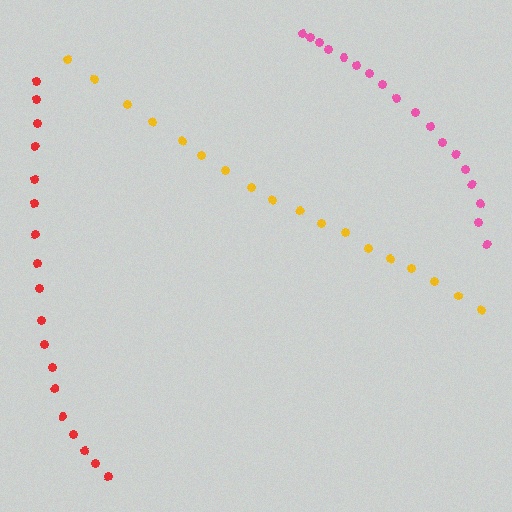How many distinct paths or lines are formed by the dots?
There are 3 distinct paths.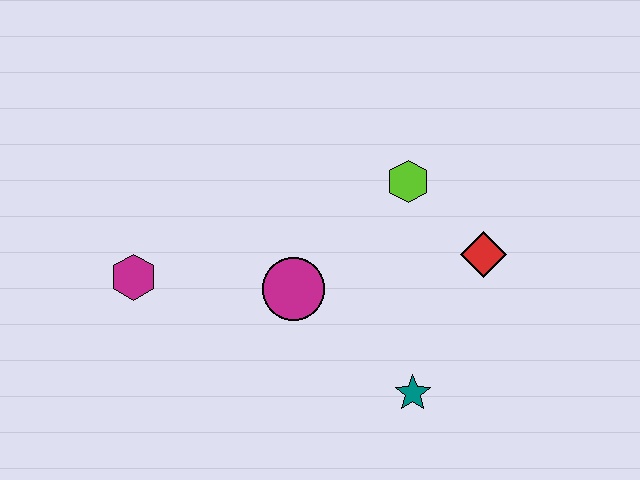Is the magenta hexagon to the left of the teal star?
Yes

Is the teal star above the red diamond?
No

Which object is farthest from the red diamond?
The magenta hexagon is farthest from the red diamond.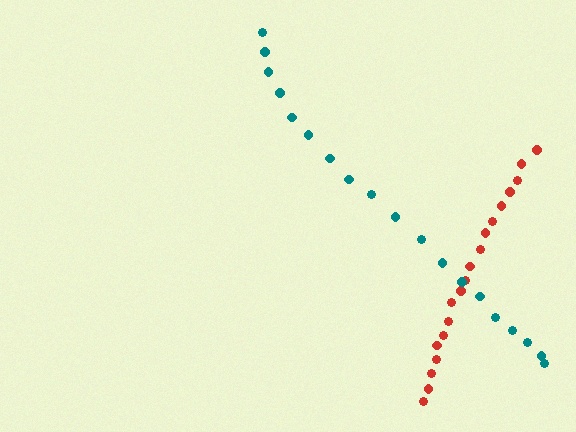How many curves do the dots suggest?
There are 2 distinct paths.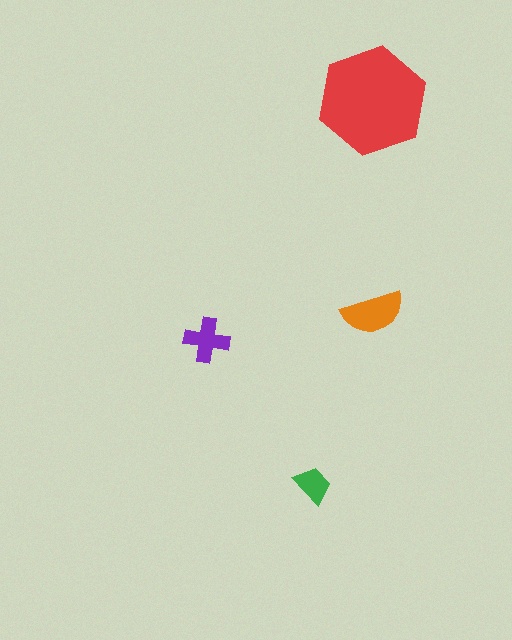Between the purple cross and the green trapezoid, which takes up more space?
The purple cross.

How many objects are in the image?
There are 4 objects in the image.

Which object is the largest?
The red hexagon.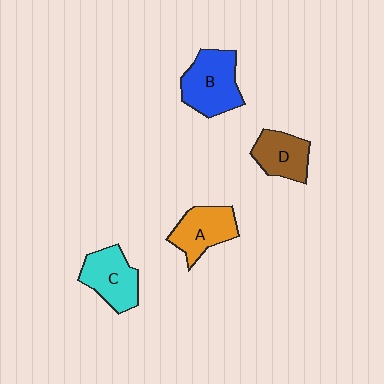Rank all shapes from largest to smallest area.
From largest to smallest: B (blue), C (cyan), A (orange), D (brown).